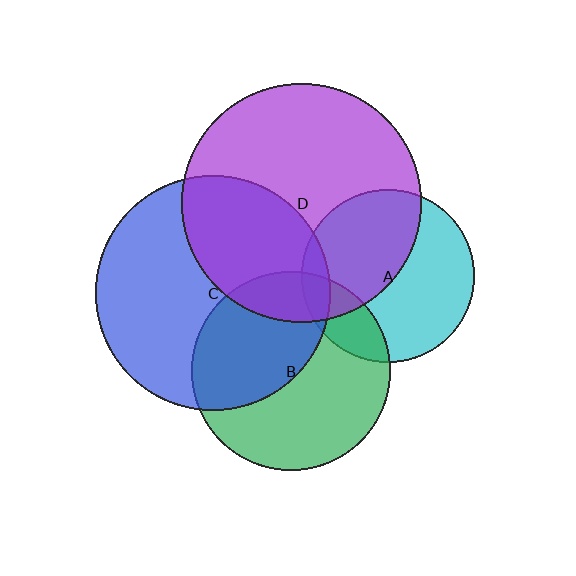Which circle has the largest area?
Circle D (purple).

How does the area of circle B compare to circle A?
Approximately 1.3 times.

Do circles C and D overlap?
Yes.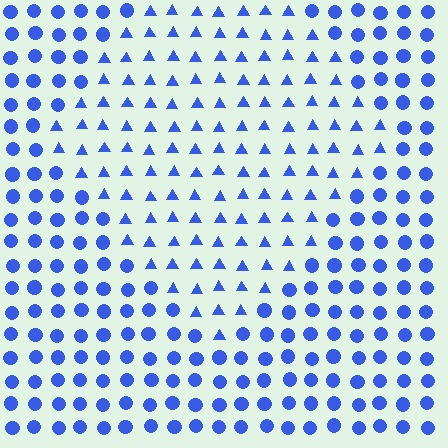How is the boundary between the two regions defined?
The boundary is defined by a change in element shape: triangles inside vs. circles outside. All elements share the same color and spacing.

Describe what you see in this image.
The image is filled with small blue elements arranged in a uniform grid. A diamond-shaped region contains triangles, while the surrounding area contains circles. The boundary is defined purely by the change in element shape.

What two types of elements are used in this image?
The image uses triangles inside the diamond region and circles outside it.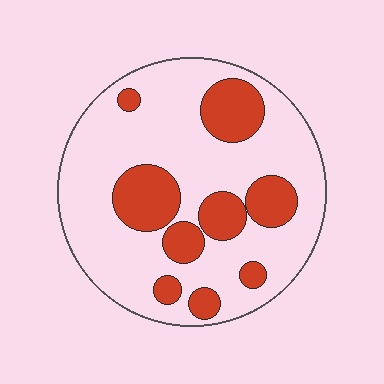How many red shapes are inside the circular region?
9.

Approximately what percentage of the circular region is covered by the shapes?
Approximately 25%.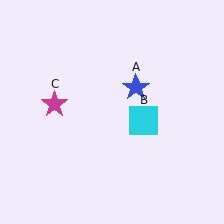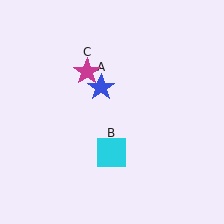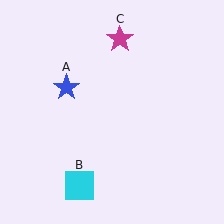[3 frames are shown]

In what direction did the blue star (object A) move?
The blue star (object A) moved left.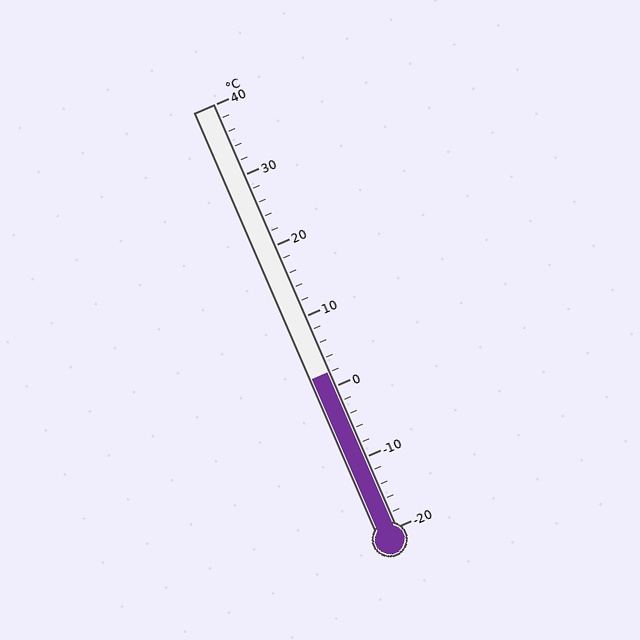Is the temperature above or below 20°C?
The temperature is below 20°C.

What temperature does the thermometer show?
The thermometer shows approximately 2°C.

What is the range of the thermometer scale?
The thermometer scale ranges from -20°C to 40°C.